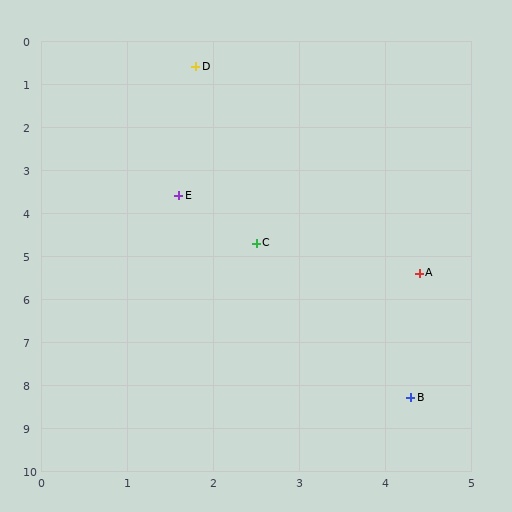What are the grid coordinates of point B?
Point B is at approximately (4.3, 8.3).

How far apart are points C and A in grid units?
Points C and A are about 2.0 grid units apart.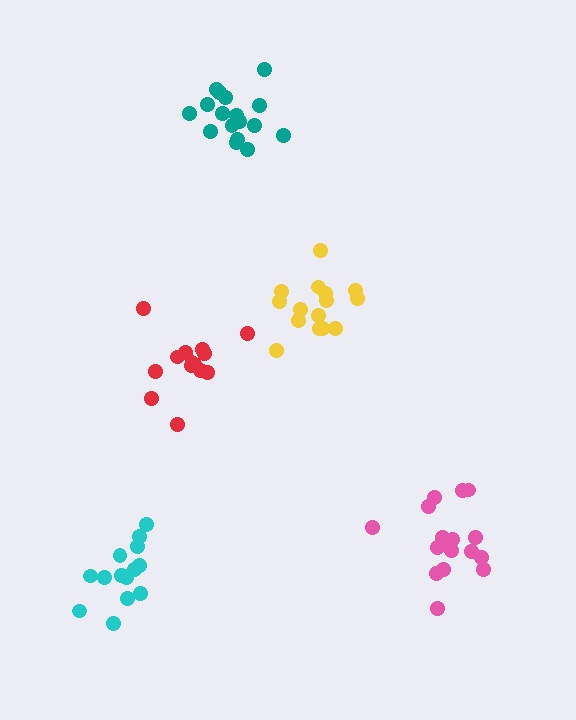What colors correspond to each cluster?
The clusters are colored: yellow, teal, pink, red, cyan.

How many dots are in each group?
Group 1: 15 dots, Group 2: 17 dots, Group 3: 17 dots, Group 4: 15 dots, Group 5: 15 dots (79 total).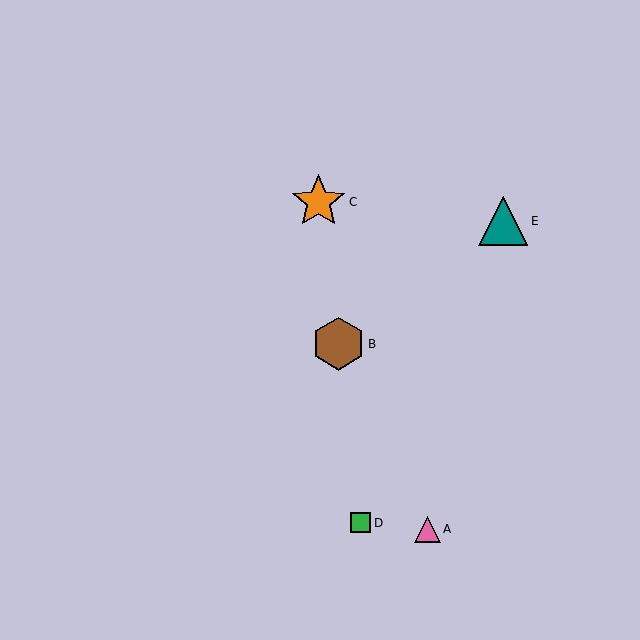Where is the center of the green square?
The center of the green square is at (361, 523).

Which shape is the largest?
The orange star (labeled C) is the largest.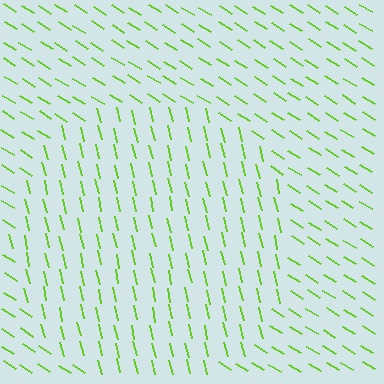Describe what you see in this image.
The image is filled with small lime line segments. A circle region in the image has lines oriented differently from the surrounding lines, creating a visible texture boundary.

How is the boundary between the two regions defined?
The boundary is defined purely by a change in line orientation (approximately 45 degrees difference). All lines are the same color and thickness.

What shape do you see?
I see a circle.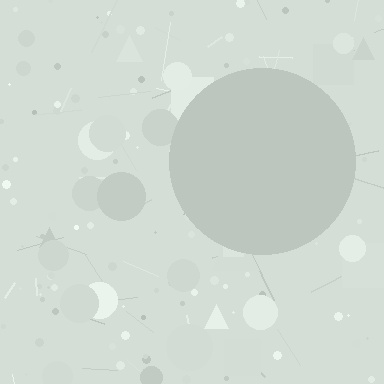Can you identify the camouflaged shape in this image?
The camouflaged shape is a circle.